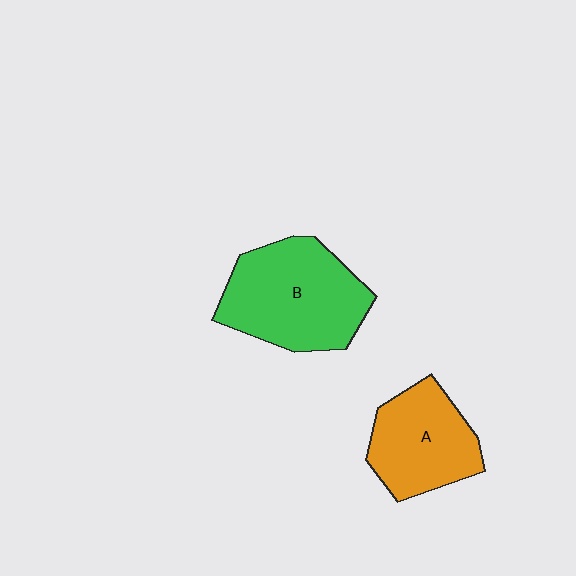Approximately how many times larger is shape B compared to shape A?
Approximately 1.3 times.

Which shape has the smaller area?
Shape A (orange).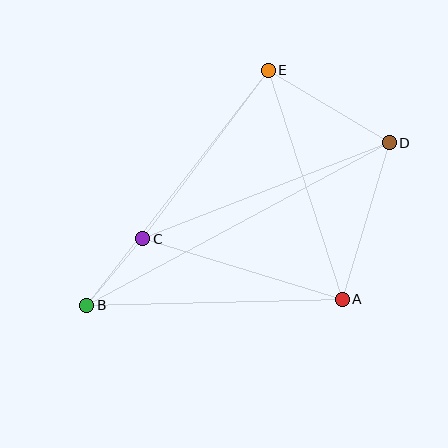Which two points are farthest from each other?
Points B and D are farthest from each other.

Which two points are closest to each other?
Points B and C are closest to each other.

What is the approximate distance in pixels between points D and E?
The distance between D and E is approximately 141 pixels.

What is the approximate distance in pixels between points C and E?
The distance between C and E is approximately 210 pixels.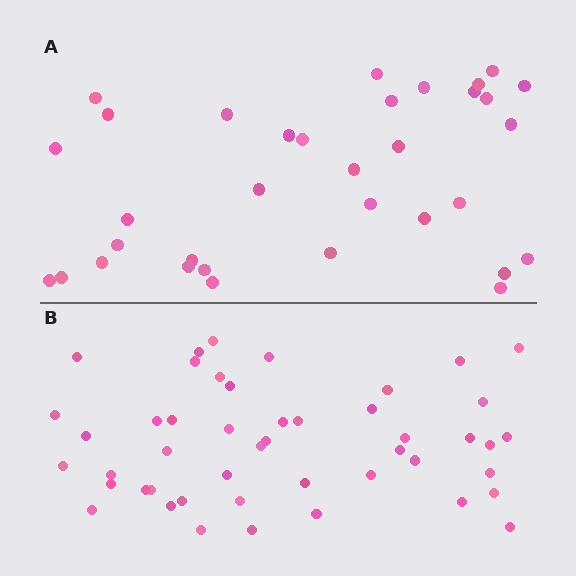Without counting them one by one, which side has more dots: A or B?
Region B (the bottom region) has more dots.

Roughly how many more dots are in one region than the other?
Region B has approximately 15 more dots than region A.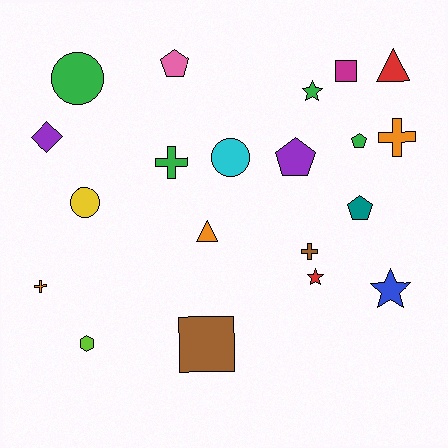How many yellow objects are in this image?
There is 1 yellow object.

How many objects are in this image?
There are 20 objects.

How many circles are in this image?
There are 3 circles.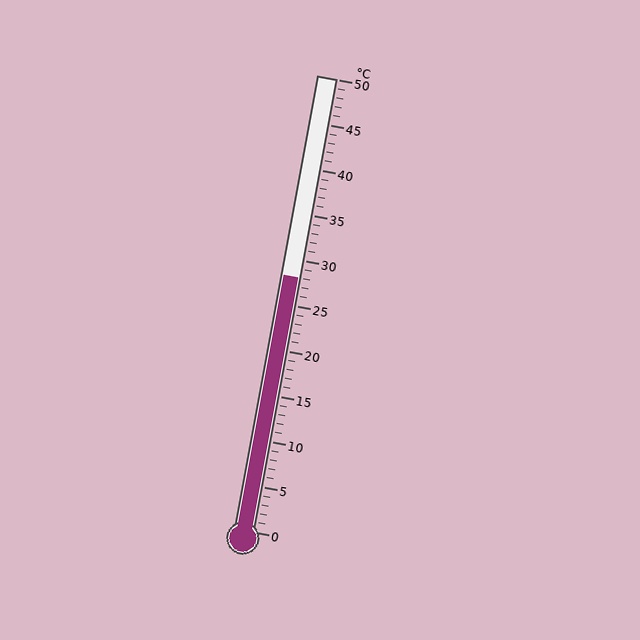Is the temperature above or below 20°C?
The temperature is above 20°C.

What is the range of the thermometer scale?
The thermometer scale ranges from 0°C to 50°C.